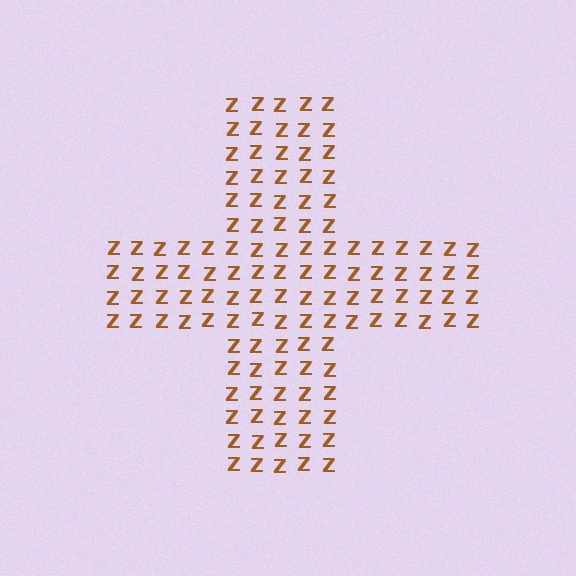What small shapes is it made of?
It is made of small letter Z's.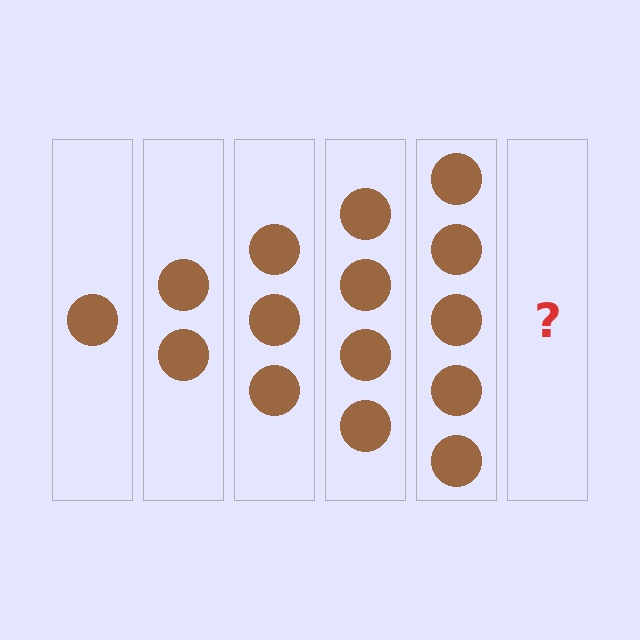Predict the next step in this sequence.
The next step is 6 circles.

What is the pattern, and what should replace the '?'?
The pattern is that each step adds one more circle. The '?' should be 6 circles.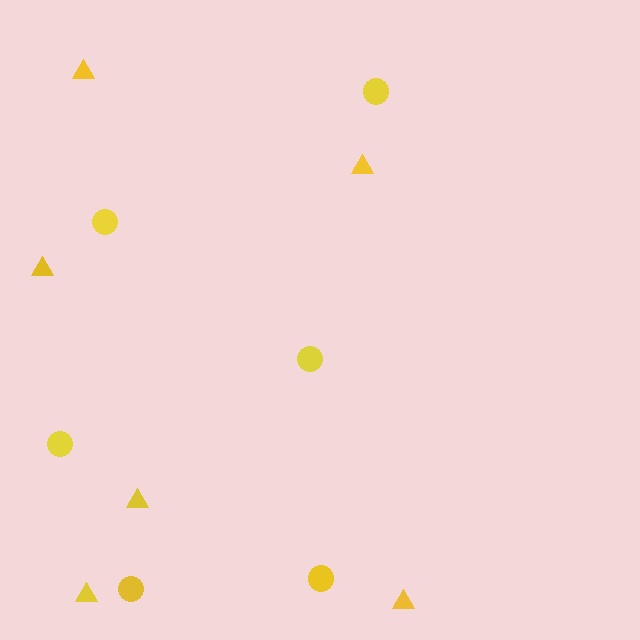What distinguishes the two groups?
There are 2 groups: one group of circles (6) and one group of triangles (6).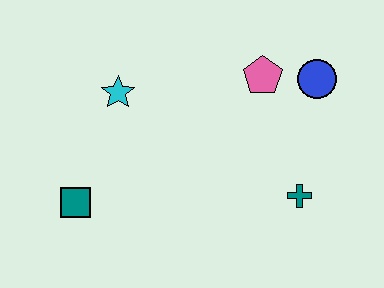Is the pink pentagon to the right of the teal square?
Yes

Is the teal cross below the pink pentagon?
Yes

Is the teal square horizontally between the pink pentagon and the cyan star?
No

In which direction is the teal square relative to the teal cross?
The teal square is to the left of the teal cross.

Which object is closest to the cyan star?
The teal square is closest to the cyan star.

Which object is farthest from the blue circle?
The teal square is farthest from the blue circle.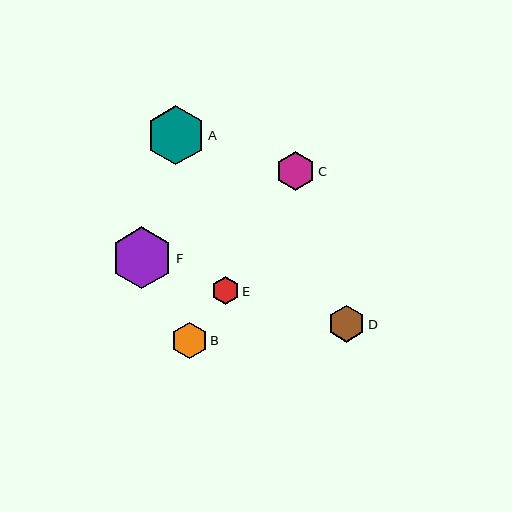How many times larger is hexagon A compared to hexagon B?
Hexagon A is approximately 1.6 times the size of hexagon B.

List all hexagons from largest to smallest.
From largest to smallest: F, A, C, D, B, E.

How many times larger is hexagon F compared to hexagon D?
Hexagon F is approximately 1.7 times the size of hexagon D.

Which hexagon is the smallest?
Hexagon E is the smallest with a size of approximately 28 pixels.